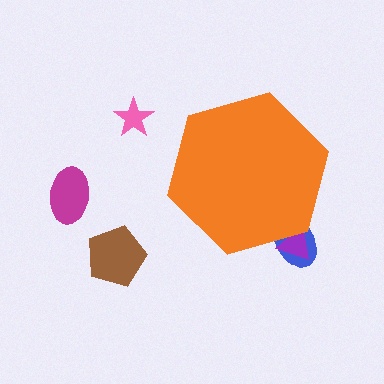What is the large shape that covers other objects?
An orange hexagon.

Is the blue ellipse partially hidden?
Yes, the blue ellipse is partially hidden behind the orange hexagon.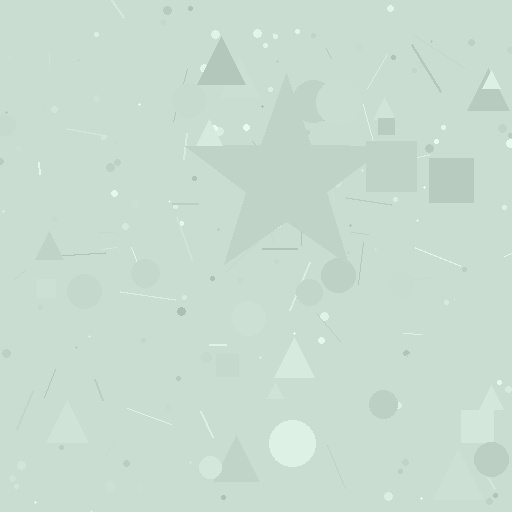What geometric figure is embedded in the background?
A star is embedded in the background.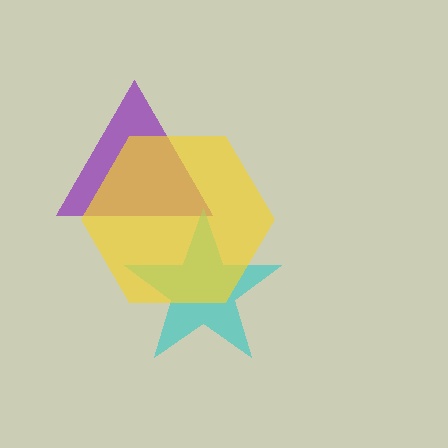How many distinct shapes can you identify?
There are 3 distinct shapes: a purple triangle, a cyan star, a yellow hexagon.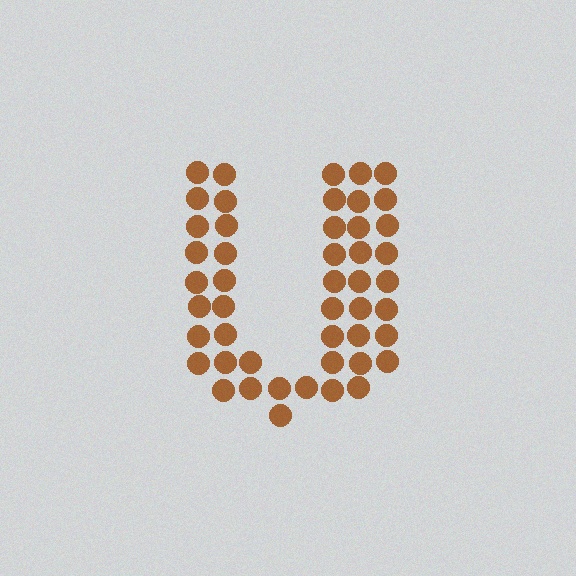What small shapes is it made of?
It is made of small circles.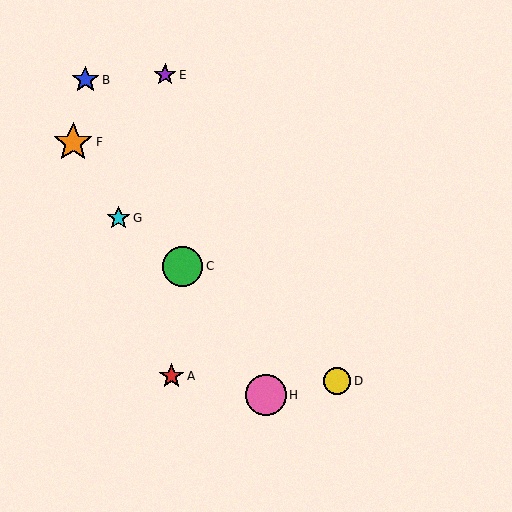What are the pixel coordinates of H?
Object H is at (266, 395).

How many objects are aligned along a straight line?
3 objects (C, D, G) are aligned along a straight line.